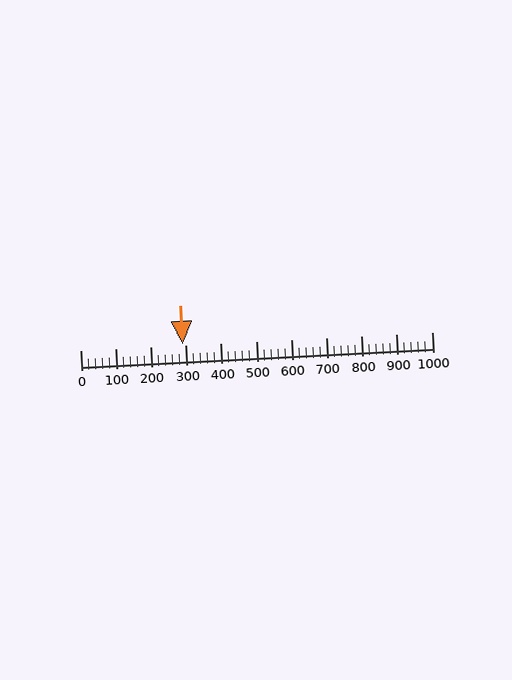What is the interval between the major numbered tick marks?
The major tick marks are spaced 100 units apart.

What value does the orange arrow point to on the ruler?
The orange arrow points to approximately 292.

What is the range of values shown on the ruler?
The ruler shows values from 0 to 1000.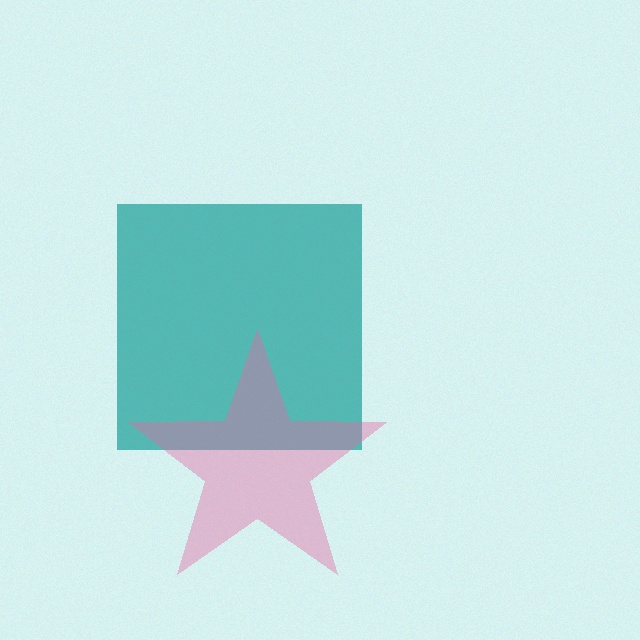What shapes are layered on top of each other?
The layered shapes are: a teal square, a pink star.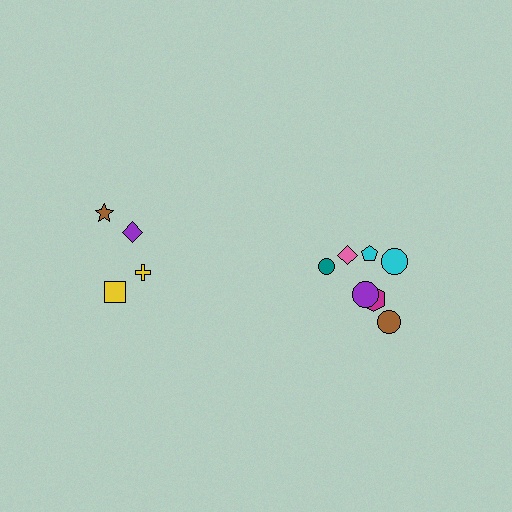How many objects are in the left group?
There are 4 objects.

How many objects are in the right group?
There are 7 objects.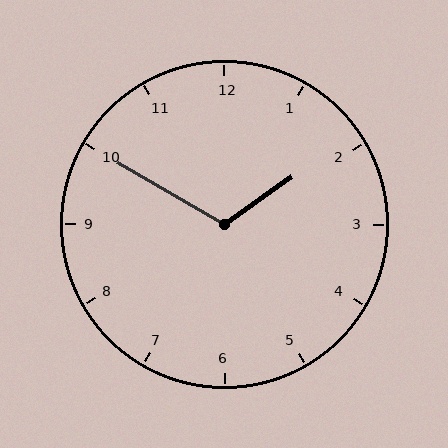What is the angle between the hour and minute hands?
Approximately 115 degrees.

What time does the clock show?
1:50.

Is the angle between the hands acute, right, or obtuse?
It is obtuse.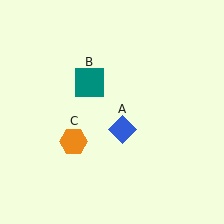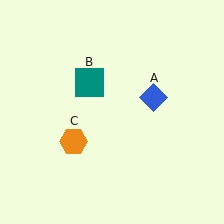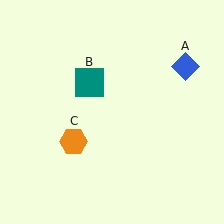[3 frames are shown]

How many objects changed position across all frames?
1 object changed position: blue diamond (object A).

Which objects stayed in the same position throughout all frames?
Teal square (object B) and orange hexagon (object C) remained stationary.